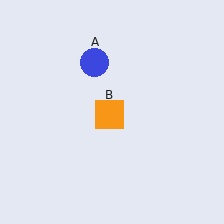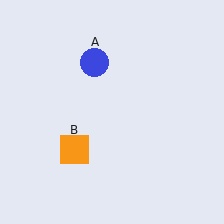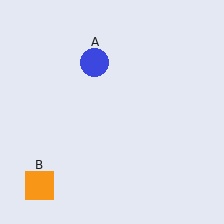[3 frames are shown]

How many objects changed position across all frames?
1 object changed position: orange square (object B).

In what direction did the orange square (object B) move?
The orange square (object B) moved down and to the left.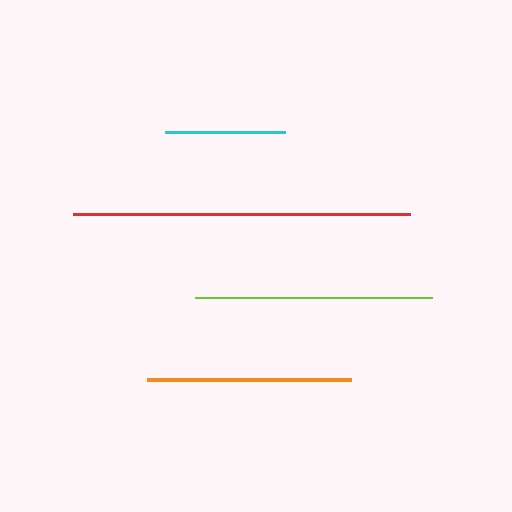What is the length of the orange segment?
The orange segment is approximately 204 pixels long.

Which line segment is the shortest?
The cyan line is the shortest at approximately 119 pixels.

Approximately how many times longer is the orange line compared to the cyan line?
The orange line is approximately 1.7 times the length of the cyan line.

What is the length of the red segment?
The red segment is approximately 337 pixels long.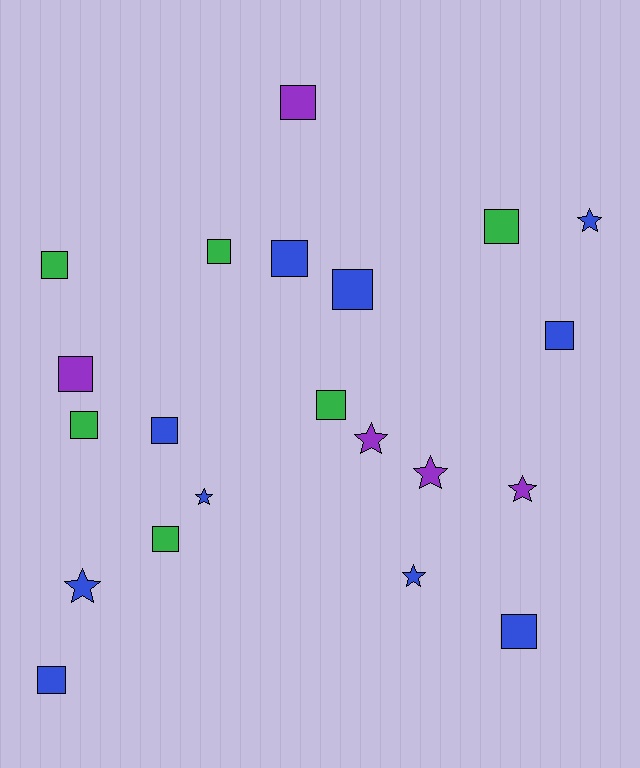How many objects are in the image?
There are 21 objects.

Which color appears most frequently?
Blue, with 10 objects.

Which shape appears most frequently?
Square, with 14 objects.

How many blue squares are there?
There are 6 blue squares.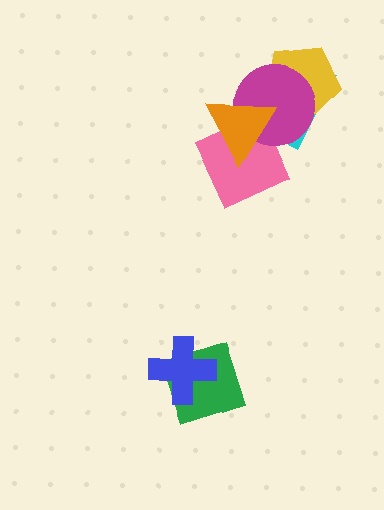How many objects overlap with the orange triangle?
3 objects overlap with the orange triangle.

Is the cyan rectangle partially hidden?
Yes, it is partially covered by another shape.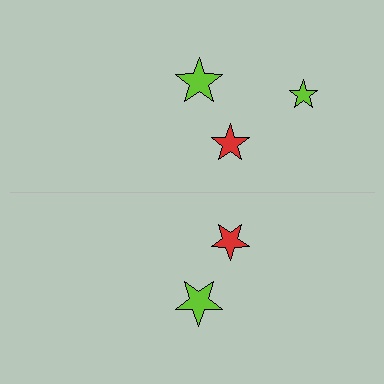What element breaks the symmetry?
A lime star is missing from the bottom side.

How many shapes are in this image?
There are 5 shapes in this image.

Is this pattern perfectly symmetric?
No, the pattern is not perfectly symmetric. A lime star is missing from the bottom side.